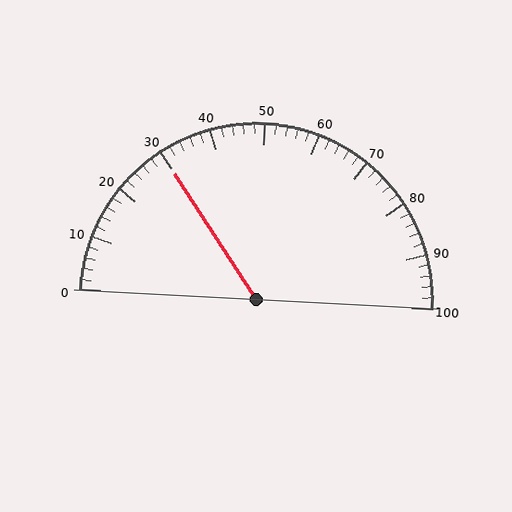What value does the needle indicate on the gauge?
The needle indicates approximately 30.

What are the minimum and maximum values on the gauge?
The gauge ranges from 0 to 100.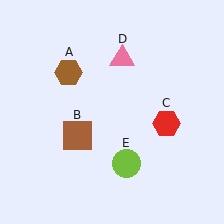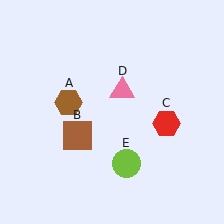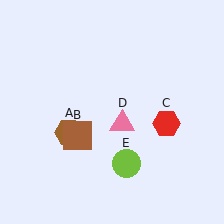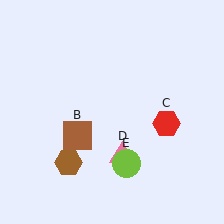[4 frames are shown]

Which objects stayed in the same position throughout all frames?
Brown square (object B) and red hexagon (object C) and lime circle (object E) remained stationary.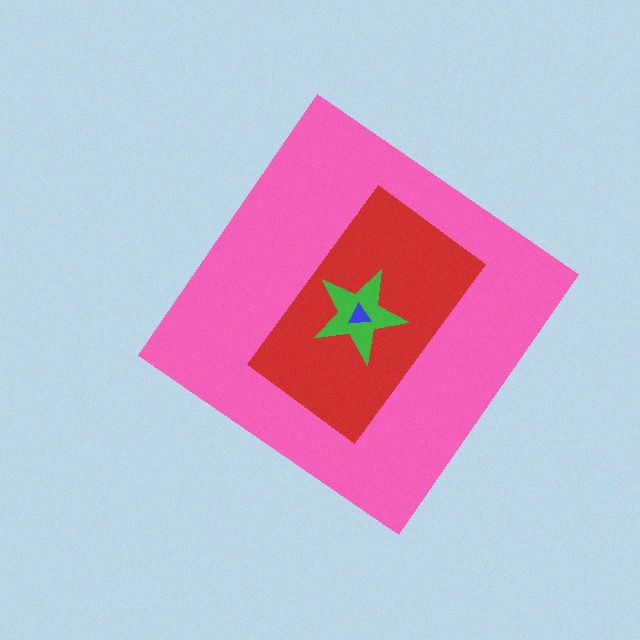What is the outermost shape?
The pink diamond.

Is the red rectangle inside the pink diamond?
Yes.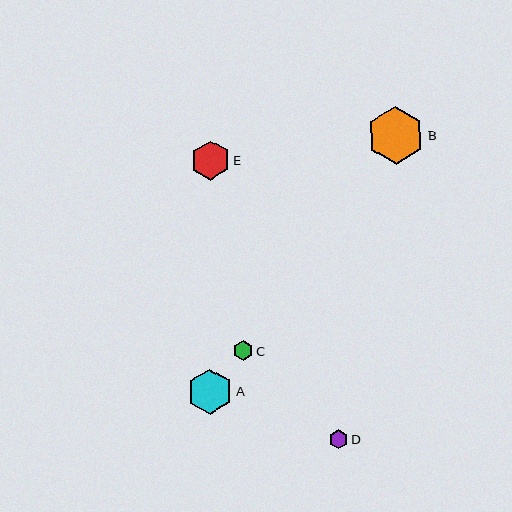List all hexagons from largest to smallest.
From largest to smallest: B, A, E, C, D.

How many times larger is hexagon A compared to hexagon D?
Hexagon A is approximately 2.4 times the size of hexagon D.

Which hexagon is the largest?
Hexagon B is the largest with a size of approximately 58 pixels.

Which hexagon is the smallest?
Hexagon D is the smallest with a size of approximately 19 pixels.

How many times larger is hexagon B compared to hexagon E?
Hexagon B is approximately 1.5 times the size of hexagon E.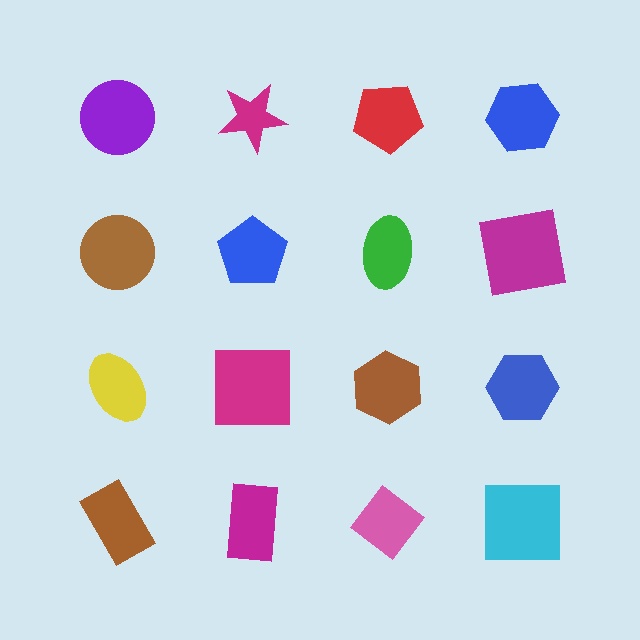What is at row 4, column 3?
A pink diamond.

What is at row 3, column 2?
A magenta square.